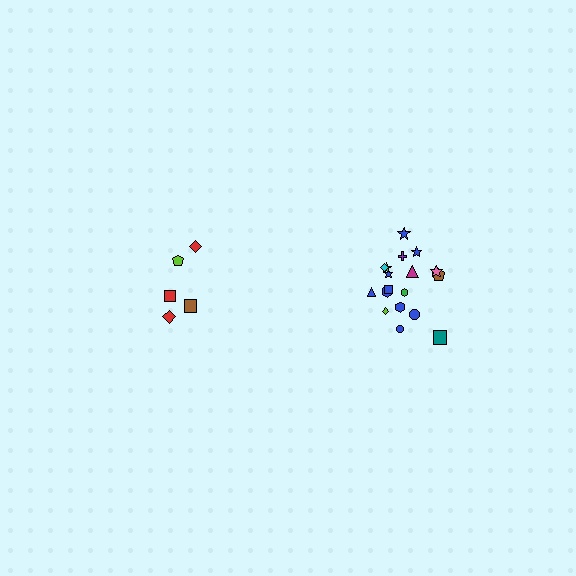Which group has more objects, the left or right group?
The right group.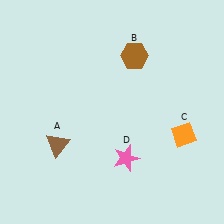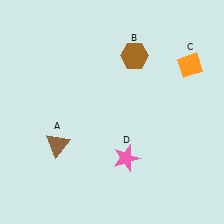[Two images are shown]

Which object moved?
The orange diamond (C) moved up.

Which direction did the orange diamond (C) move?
The orange diamond (C) moved up.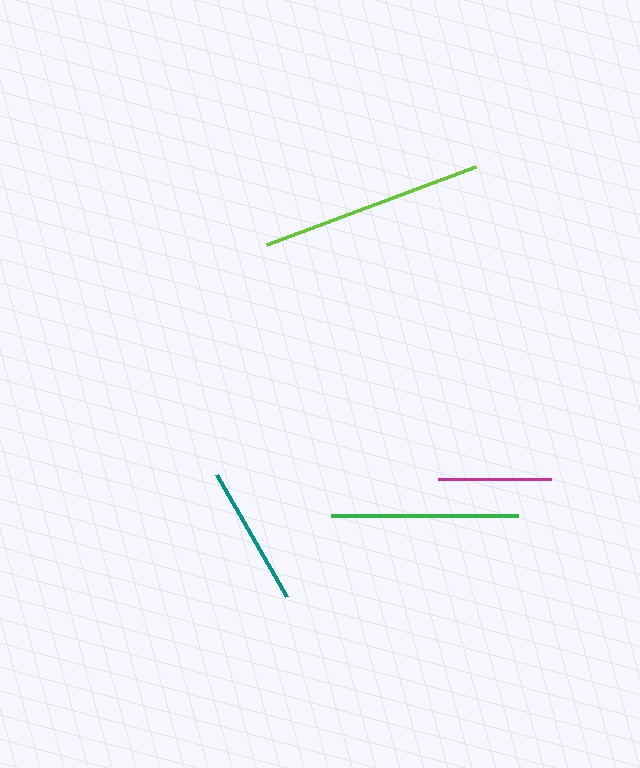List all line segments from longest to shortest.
From longest to shortest: lime, green, teal, magenta.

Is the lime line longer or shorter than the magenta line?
The lime line is longer than the magenta line.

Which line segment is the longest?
The lime line is the longest at approximately 223 pixels.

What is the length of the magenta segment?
The magenta segment is approximately 113 pixels long.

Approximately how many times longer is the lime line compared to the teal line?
The lime line is approximately 1.6 times the length of the teal line.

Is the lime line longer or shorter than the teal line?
The lime line is longer than the teal line.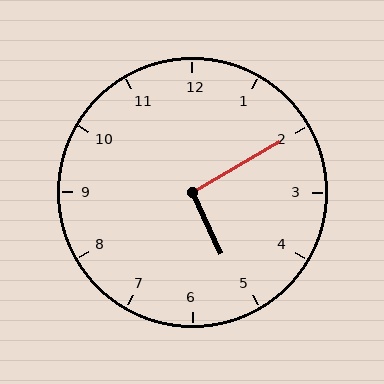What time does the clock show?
5:10.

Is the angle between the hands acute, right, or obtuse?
It is right.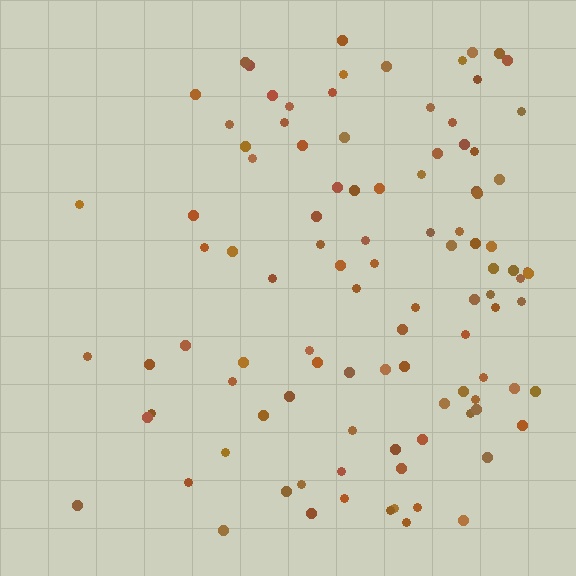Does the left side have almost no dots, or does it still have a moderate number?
Still a moderate number, just noticeably fewer than the right.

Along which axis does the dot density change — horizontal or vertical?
Horizontal.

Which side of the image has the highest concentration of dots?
The right.